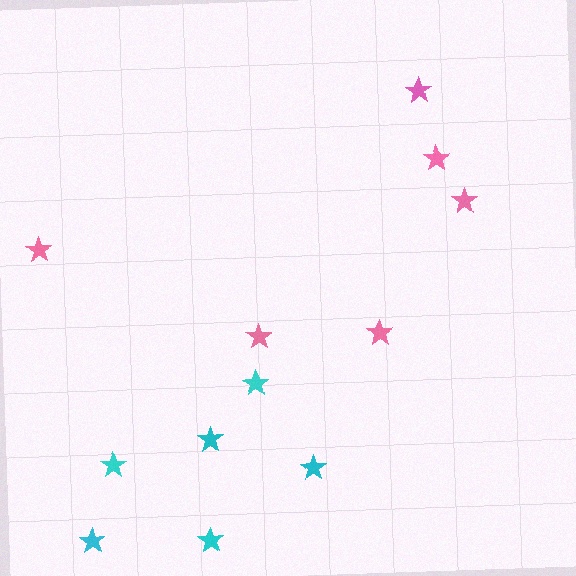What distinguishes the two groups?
There are 2 groups: one group of cyan stars (6) and one group of pink stars (6).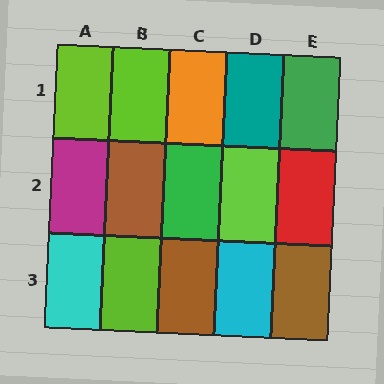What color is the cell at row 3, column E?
Brown.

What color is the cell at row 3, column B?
Lime.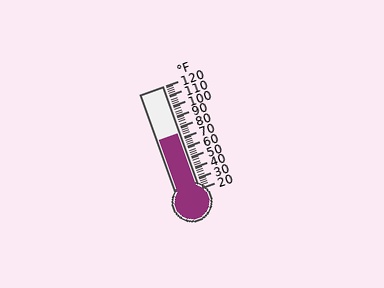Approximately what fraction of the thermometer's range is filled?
The thermometer is filled to approximately 55% of its range.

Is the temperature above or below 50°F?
The temperature is above 50°F.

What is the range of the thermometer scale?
The thermometer scale ranges from 20°F to 120°F.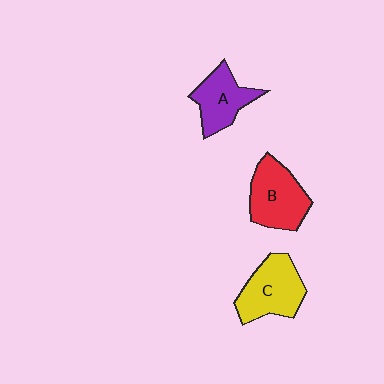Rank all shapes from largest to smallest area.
From largest to smallest: B (red), C (yellow), A (purple).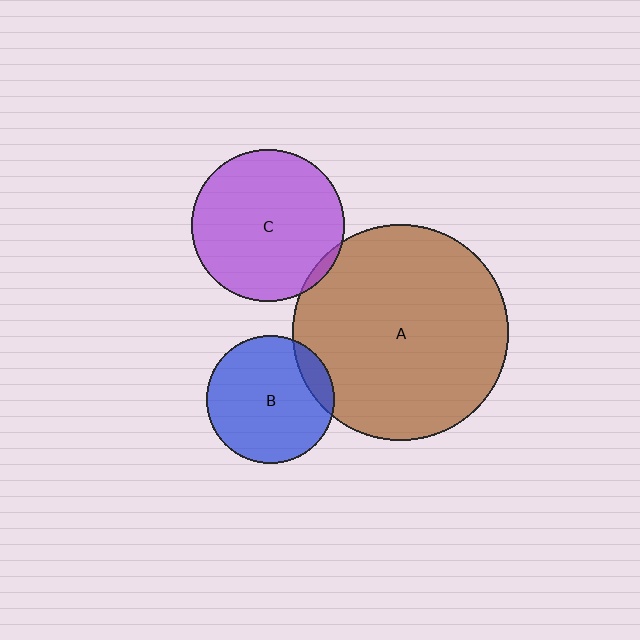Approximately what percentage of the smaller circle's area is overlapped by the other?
Approximately 5%.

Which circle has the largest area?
Circle A (brown).